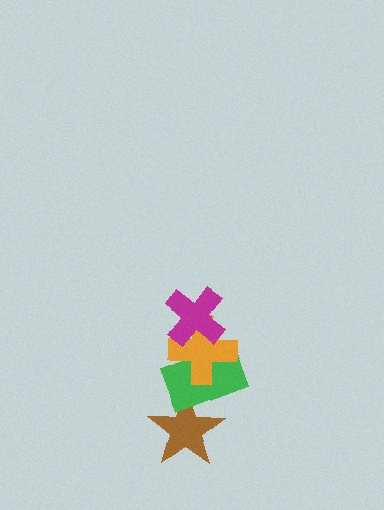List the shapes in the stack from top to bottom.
From top to bottom: the magenta cross, the orange cross, the green rectangle, the brown star.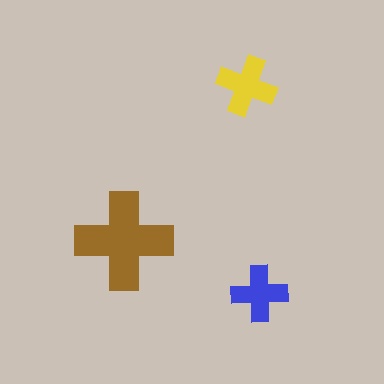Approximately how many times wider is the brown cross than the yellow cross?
About 1.5 times wider.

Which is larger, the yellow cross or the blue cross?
The yellow one.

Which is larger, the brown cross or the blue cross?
The brown one.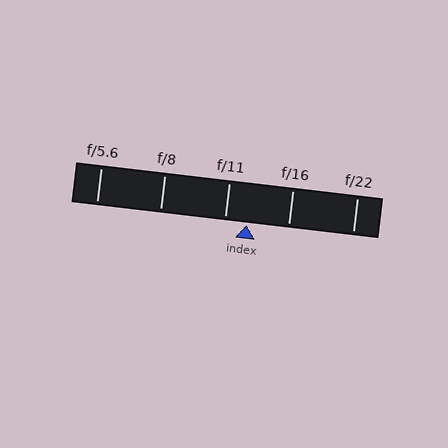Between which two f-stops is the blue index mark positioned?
The index mark is between f/11 and f/16.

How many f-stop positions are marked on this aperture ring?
There are 5 f-stop positions marked.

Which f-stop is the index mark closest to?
The index mark is closest to f/11.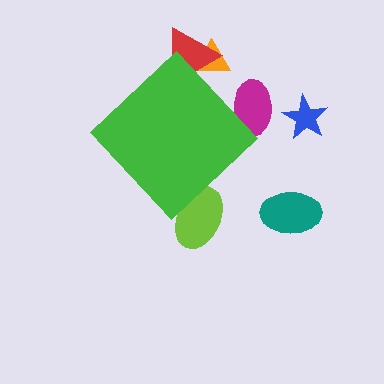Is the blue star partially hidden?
No, the blue star is fully visible.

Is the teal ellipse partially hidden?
No, the teal ellipse is fully visible.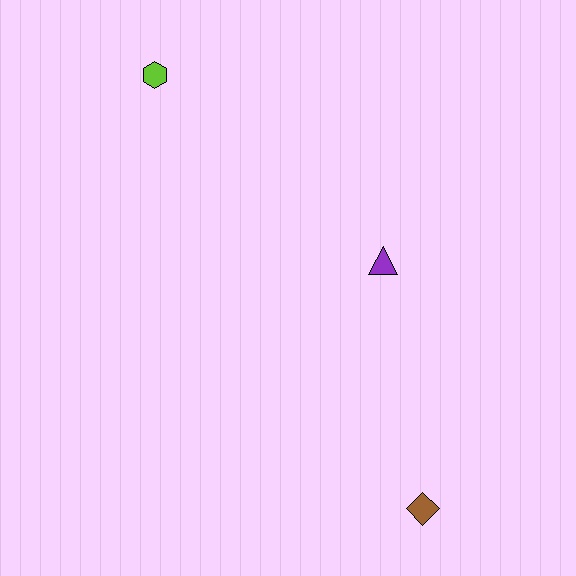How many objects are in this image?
There are 3 objects.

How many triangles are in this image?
There is 1 triangle.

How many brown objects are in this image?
There is 1 brown object.